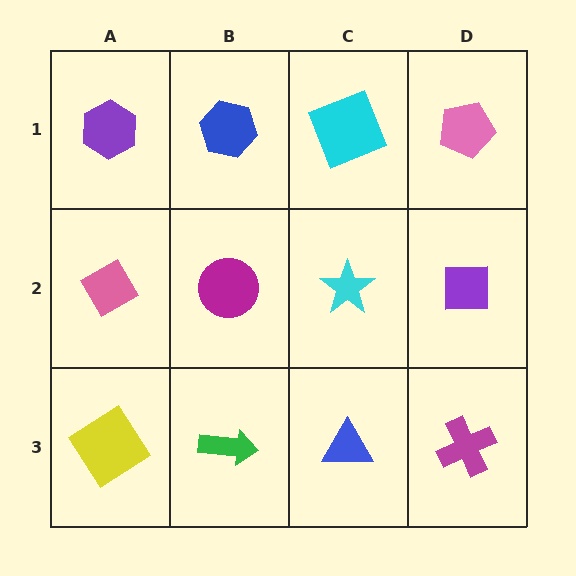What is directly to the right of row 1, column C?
A pink pentagon.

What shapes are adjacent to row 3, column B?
A magenta circle (row 2, column B), a yellow diamond (row 3, column A), a blue triangle (row 3, column C).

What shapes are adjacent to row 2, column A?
A purple hexagon (row 1, column A), a yellow diamond (row 3, column A), a magenta circle (row 2, column B).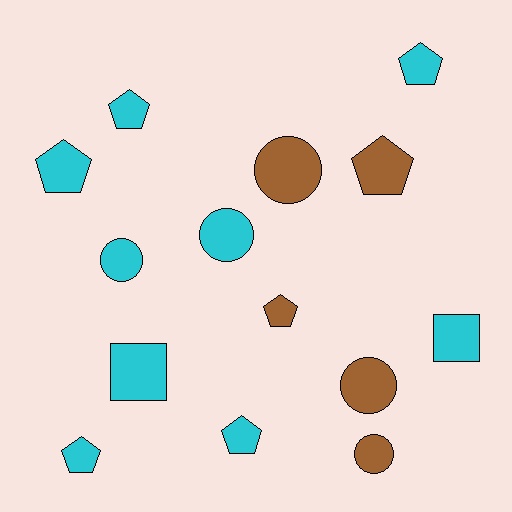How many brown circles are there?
There are 3 brown circles.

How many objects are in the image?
There are 14 objects.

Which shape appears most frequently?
Pentagon, with 7 objects.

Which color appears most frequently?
Cyan, with 9 objects.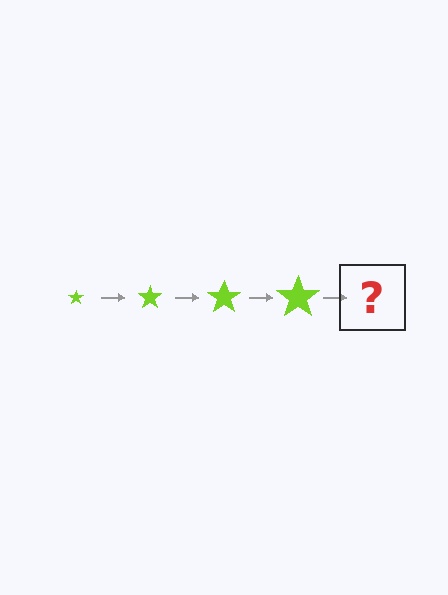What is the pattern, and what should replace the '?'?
The pattern is that the star gets progressively larger each step. The '?' should be a lime star, larger than the previous one.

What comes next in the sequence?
The next element should be a lime star, larger than the previous one.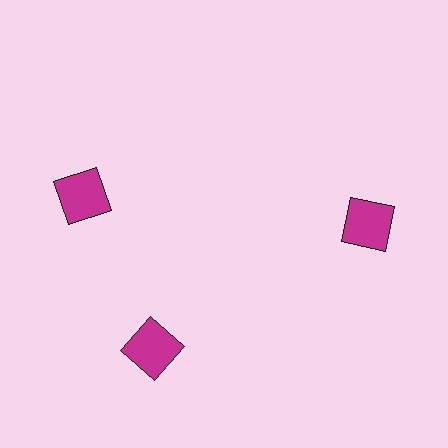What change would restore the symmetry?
The symmetry would be restored by rotating it back into even spacing with its neighbors so that all 3 squares sit at equal angles and equal distance from the center.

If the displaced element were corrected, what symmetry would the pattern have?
It would have 3-fold rotational symmetry — the pattern would map onto itself every 120 degrees.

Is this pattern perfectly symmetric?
No. The 3 magenta squares are arranged in a ring, but one element near the 11 o'clock position is rotated out of alignment along the ring, breaking the 3-fold rotational symmetry.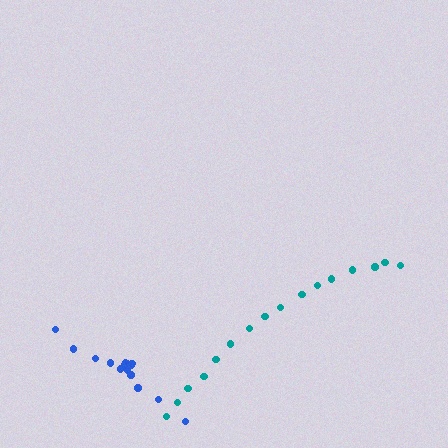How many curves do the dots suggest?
There are 2 distinct paths.